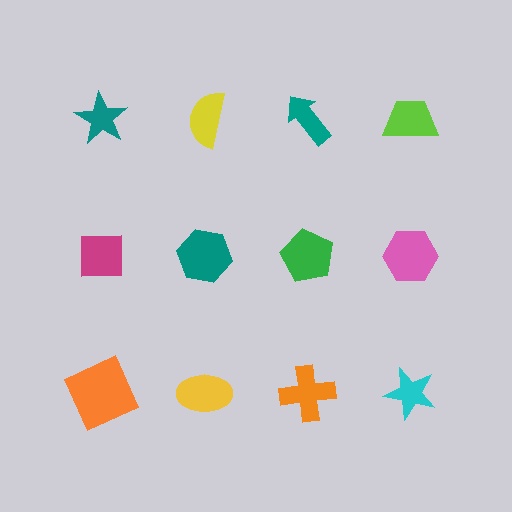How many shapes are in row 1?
4 shapes.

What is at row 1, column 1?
A teal star.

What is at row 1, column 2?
A yellow semicircle.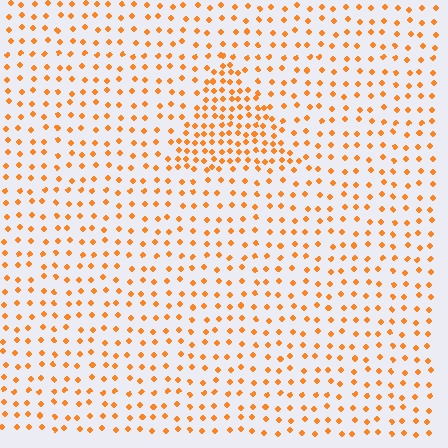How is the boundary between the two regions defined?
The boundary is defined by a change in element density (approximately 2.1x ratio). All elements are the same color, size, and shape.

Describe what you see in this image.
The image contains small orange elements arranged at two different densities. A triangle-shaped region is visible where the elements are more densely packed than the surrounding area.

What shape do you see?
I see a triangle.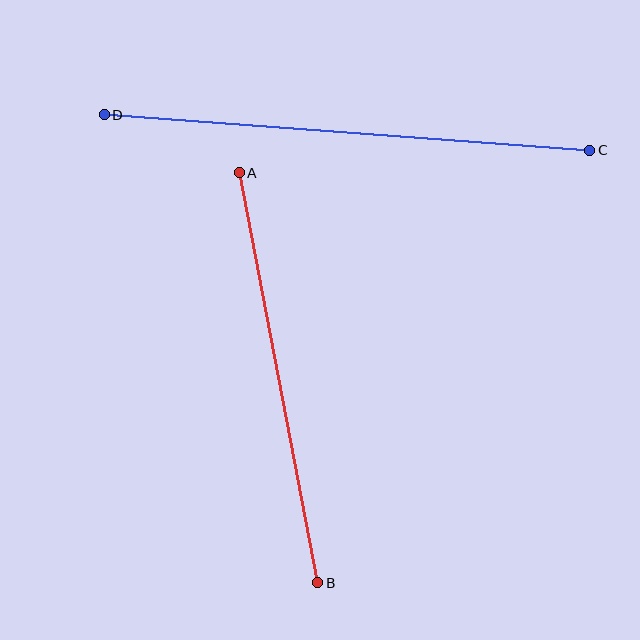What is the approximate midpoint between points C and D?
The midpoint is at approximately (347, 132) pixels.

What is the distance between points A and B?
The distance is approximately 417 pixels.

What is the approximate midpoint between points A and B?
The midpoint is at approximately (279, 378) pixels.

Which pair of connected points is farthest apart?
Points C and D are farthest apart.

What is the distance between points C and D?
The distance is approximately 487 pixels.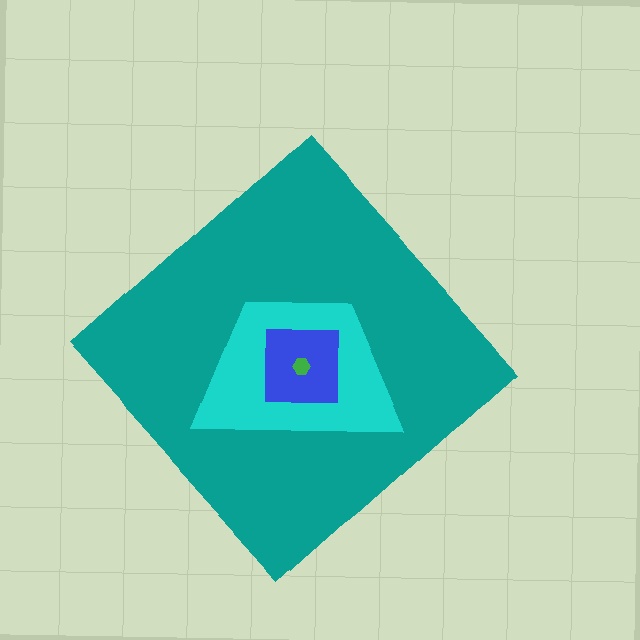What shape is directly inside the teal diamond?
The cyan trapezoid.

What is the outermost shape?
The teal diamond.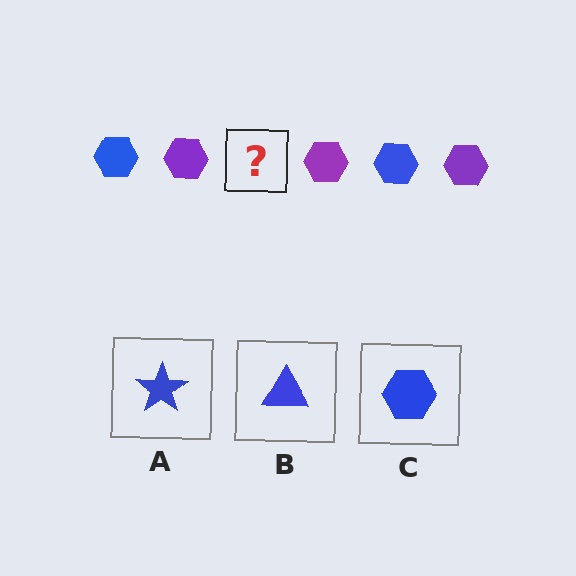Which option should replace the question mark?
Option C.